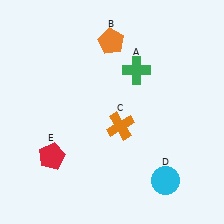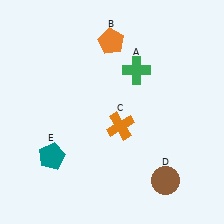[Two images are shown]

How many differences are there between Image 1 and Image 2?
There are 2 differences between the two images.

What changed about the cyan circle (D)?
In Image 1, D is cyan. In Image 2, it changed to brown.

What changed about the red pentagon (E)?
In Image 1, E is red. In Image 2, it changed to teal.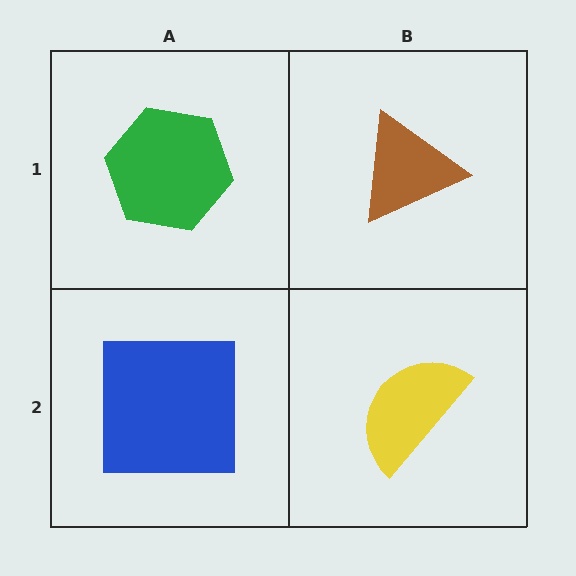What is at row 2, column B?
A yellow semicircle.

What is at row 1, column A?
A green hexagon.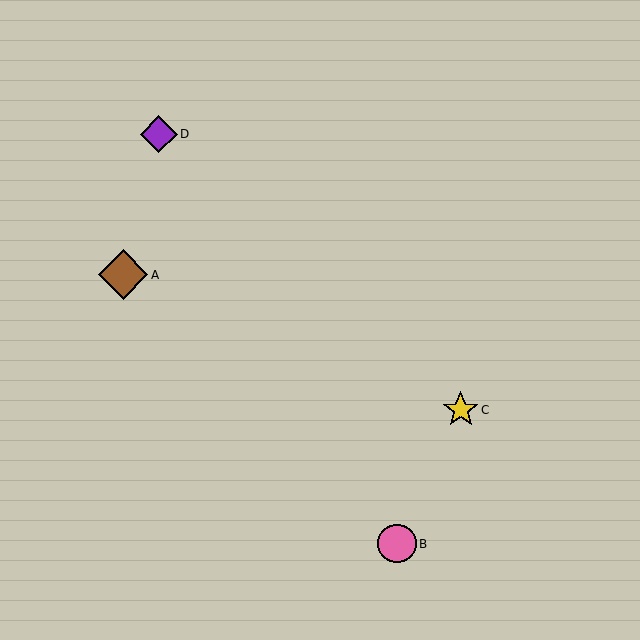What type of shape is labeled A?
Shape A is a brown diamond.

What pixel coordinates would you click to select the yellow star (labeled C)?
Click at (461, 410) to select the yellow star C.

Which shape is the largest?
The brown diamond (labeled A) is the largest.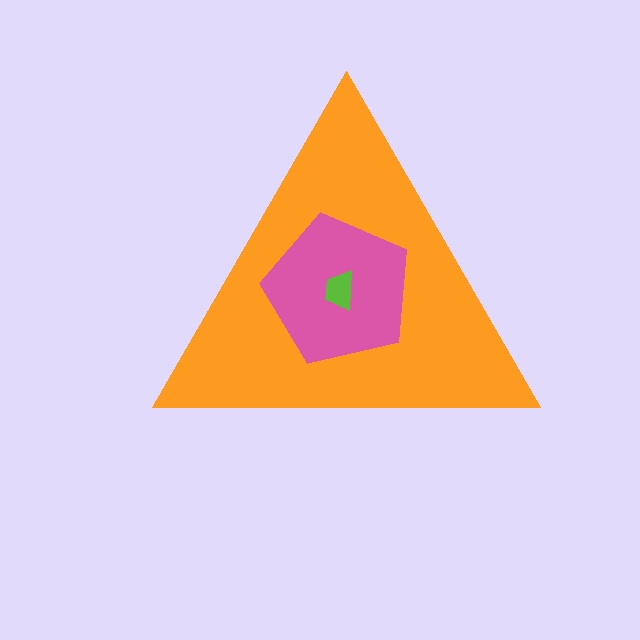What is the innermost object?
The lime trapezoid.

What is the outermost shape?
The orange triangle.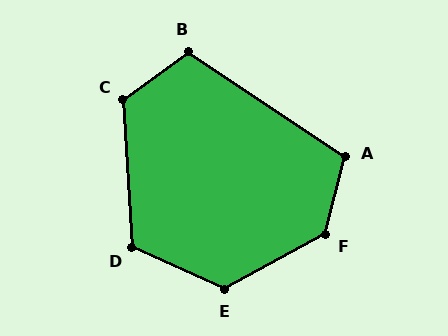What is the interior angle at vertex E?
Approximately 127 degrees (obtuse).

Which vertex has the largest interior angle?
F, at approximately 132 degrees.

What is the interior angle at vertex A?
Approximately 110 degrees (obtuse).